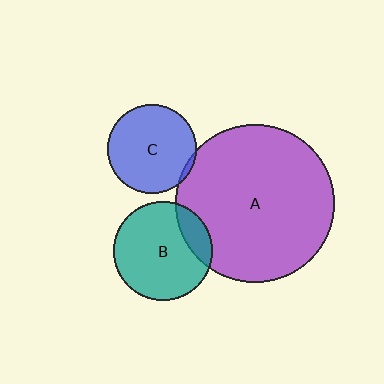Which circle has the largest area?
Circle A (purple).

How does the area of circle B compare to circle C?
Approximately 1.2 times.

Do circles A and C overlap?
Yes.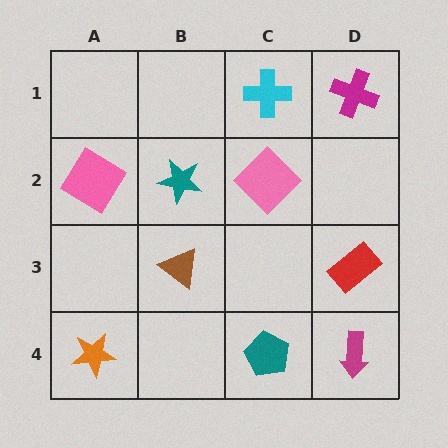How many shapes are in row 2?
3 shapes.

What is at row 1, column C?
A cyan cross.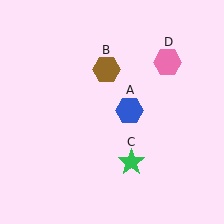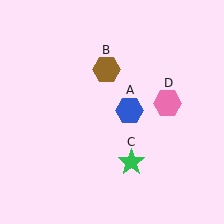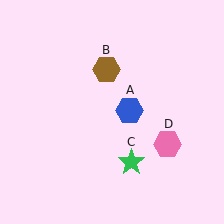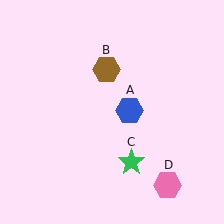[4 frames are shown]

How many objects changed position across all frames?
1 object changed position: pink hexagon (object D).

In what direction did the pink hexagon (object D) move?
The pink hexagon (object D) moved down.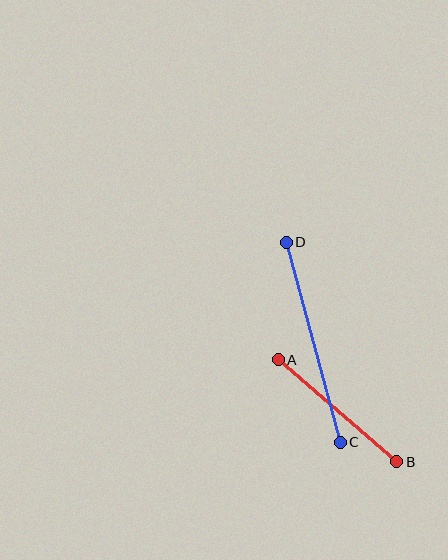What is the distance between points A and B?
The distance is approximately 156 pixels.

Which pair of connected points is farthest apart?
Points C and D are farthest apart.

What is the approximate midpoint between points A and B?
The midpoint is at approximately (337, 411) pixels.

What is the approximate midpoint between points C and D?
The midpoint is at approximately (313, 342) pixels.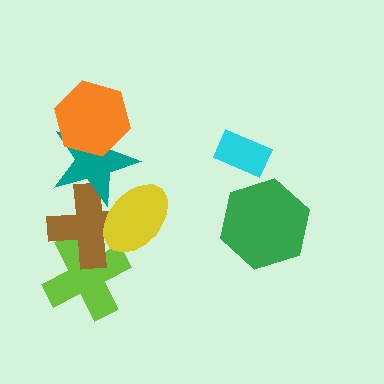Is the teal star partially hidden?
Yes, it is partially covered by another shape.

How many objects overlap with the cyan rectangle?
0 objects overlap with the cyan rectangle.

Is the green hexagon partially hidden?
No, no other shape covers it.